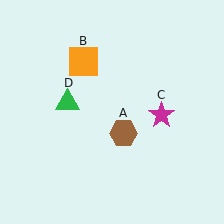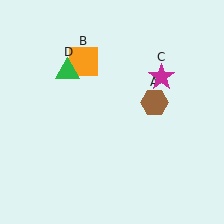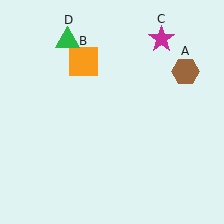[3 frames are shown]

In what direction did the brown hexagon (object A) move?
The brown hexagon (object A) moved up and to the right.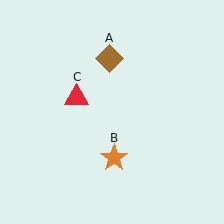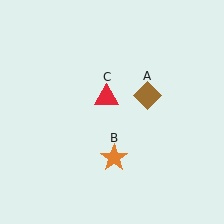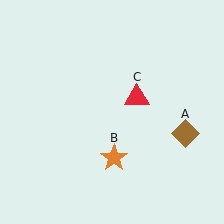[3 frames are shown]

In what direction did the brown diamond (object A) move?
The brown diamond (object A) moved down and to the right.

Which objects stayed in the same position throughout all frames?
Orange star (object B) remained stationary.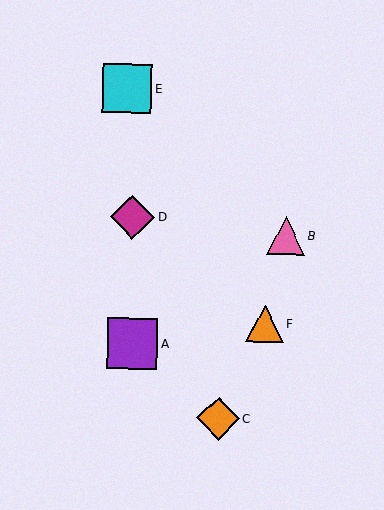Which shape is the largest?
The purple square (labeled A) is the largest.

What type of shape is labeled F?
Shape F is an orange triangle.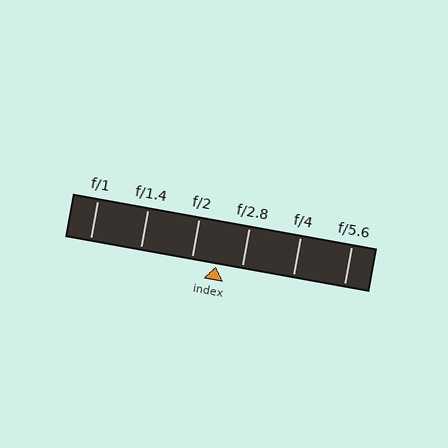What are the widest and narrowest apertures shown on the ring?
The widest aperture shown is f/1 and the narrowest is f/5.6.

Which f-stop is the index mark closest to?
The index mark is closest to f/2.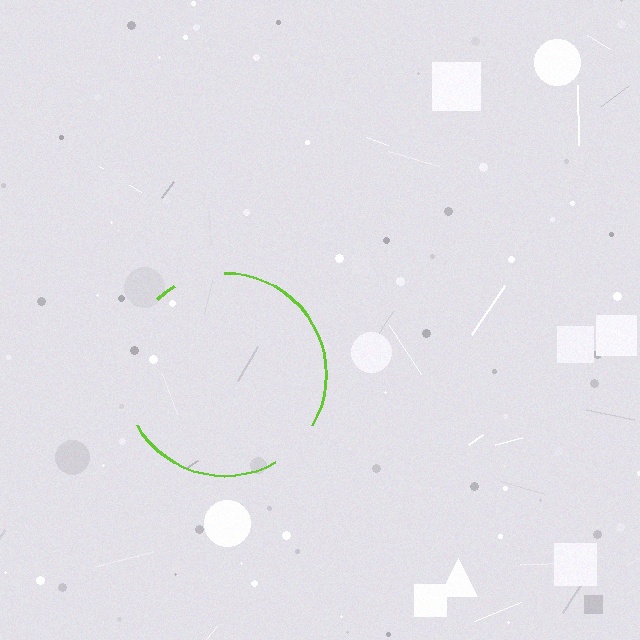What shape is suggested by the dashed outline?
The dashed outline suggests a circle.